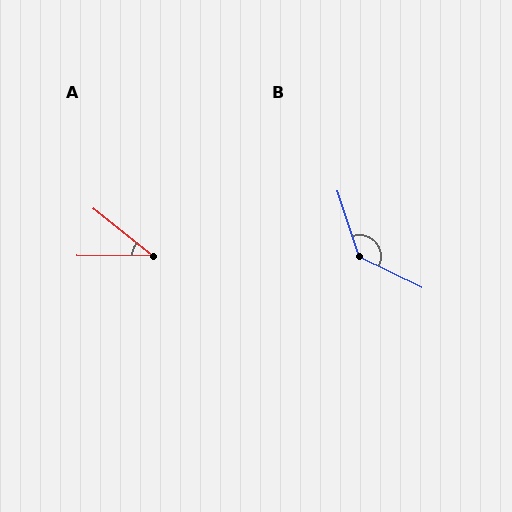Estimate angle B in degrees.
Approximately 134 degrees.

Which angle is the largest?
B, at approximately 134 degrees.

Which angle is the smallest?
A, at approximately 39 degrees.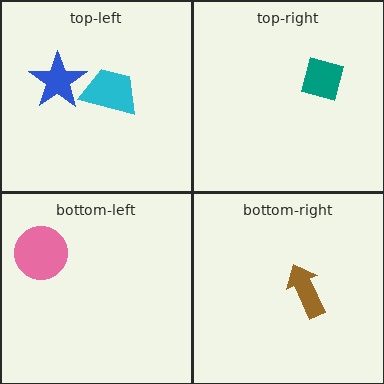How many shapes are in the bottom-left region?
1.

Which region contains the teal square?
The top-right region.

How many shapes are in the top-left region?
2.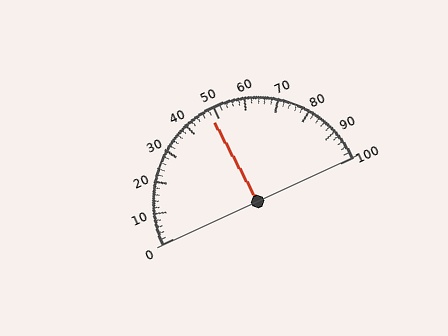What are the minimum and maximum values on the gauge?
The gauge ranges from 0 to 100.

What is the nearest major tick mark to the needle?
The nearest major tick mark is 50.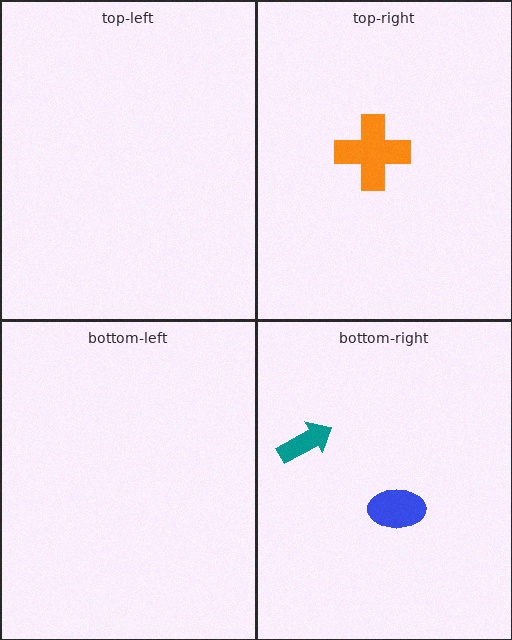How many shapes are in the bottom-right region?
2.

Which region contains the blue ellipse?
The bottom-right region.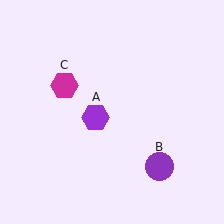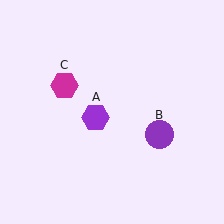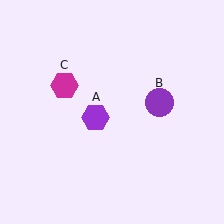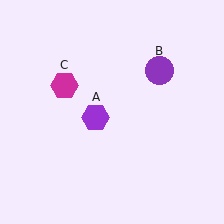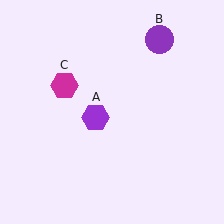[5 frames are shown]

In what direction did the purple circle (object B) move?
The purple circle (object B) moved up.